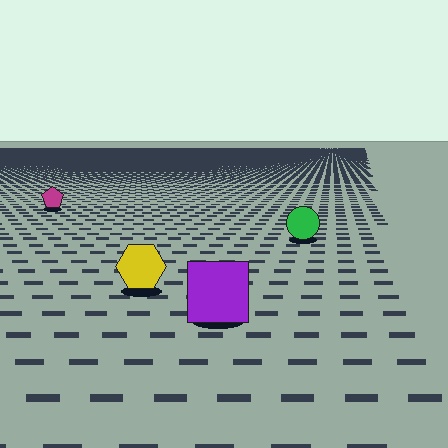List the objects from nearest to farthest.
From nearest to farthest: the purple square, the yellow hexagon, the green circle, the magenta pentagon.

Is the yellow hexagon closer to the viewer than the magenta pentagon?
Yes. The yellow hexagon is closer — you can tell from the texture gradient: the ground texture is coarser near it.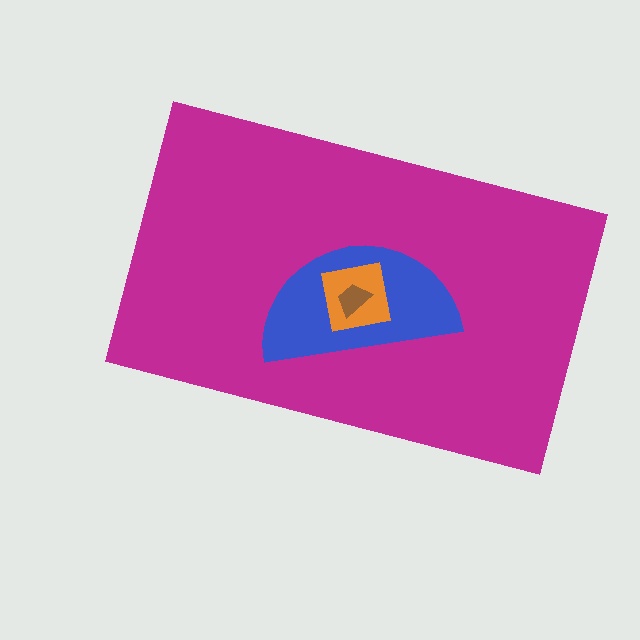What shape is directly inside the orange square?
The brown trapezoid.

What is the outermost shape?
The magenta rectangle.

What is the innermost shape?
The brown trapezoid.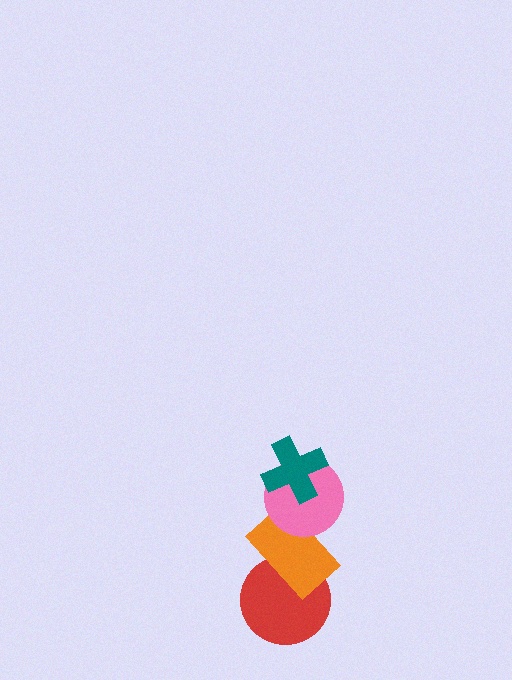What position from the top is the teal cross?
The teal cross is 1st from the top.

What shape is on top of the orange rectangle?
The pink circle is on top of the orange rectangle.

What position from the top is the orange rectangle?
The orange rectangle is 3rd from the top.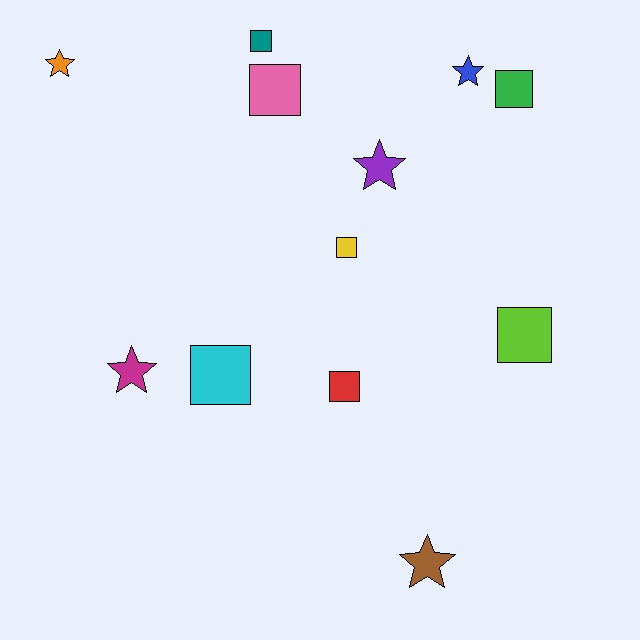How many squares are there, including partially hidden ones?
There are 7 squares.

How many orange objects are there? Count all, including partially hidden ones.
There is 1 orange object.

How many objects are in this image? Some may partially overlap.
There are 12 objects.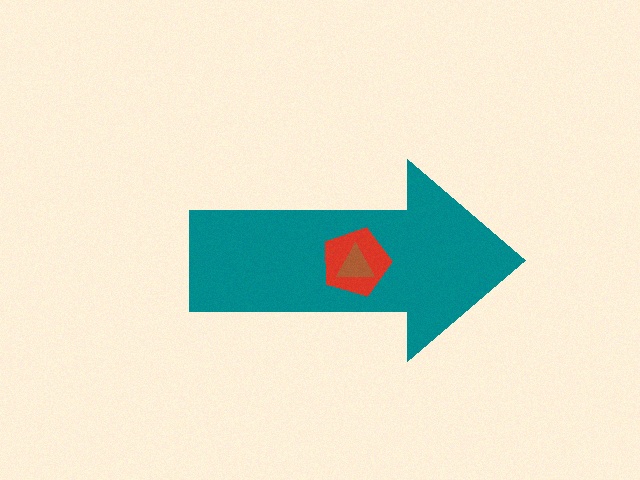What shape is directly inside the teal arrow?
The red pentagon.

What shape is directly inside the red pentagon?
The brown triangle.